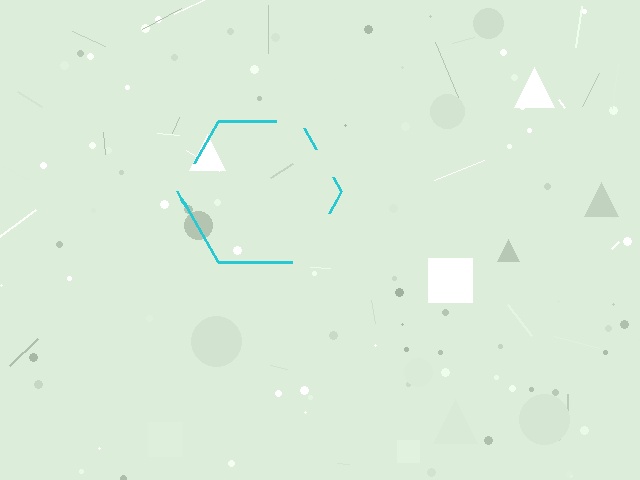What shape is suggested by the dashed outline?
The dashed outline suggests a hexagon.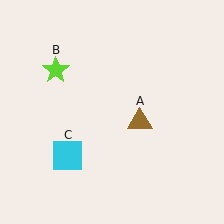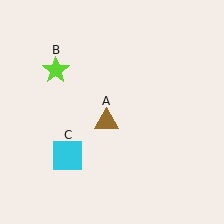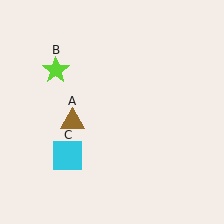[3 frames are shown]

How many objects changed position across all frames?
1 object changed position: brown triangle (object A).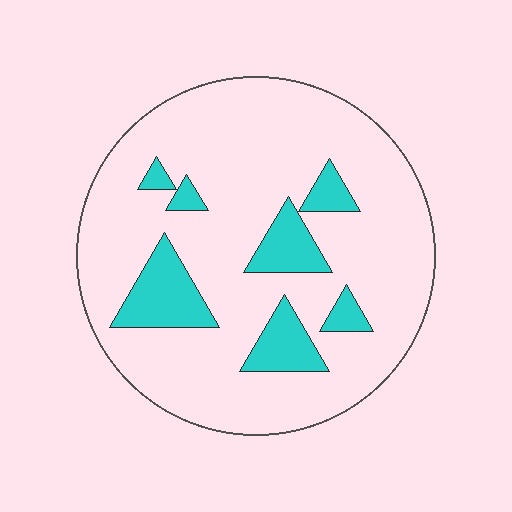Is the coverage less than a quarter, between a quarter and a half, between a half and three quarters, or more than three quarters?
Less than a quarter.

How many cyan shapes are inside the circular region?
7.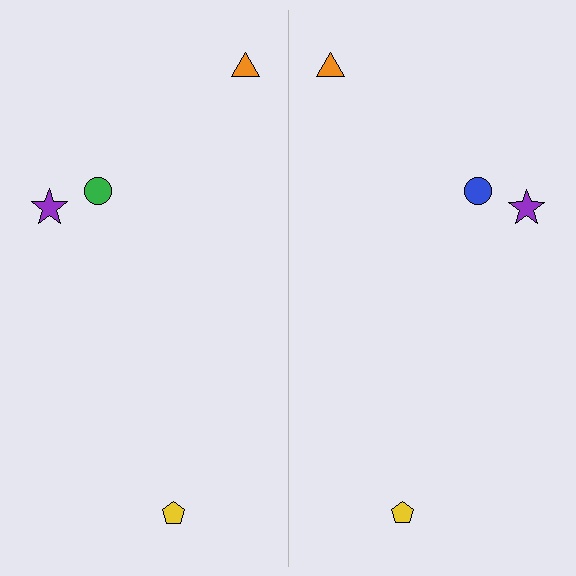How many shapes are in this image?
There are 8 shapes in this image.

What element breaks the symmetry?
The blue circle on the right side breaks the symmetry — its mirror counterpart is green.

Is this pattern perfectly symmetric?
No, the pattern is not perfectly symmetric. The blue circle on the right side breaks the symmetry — its mirror counterpart is green.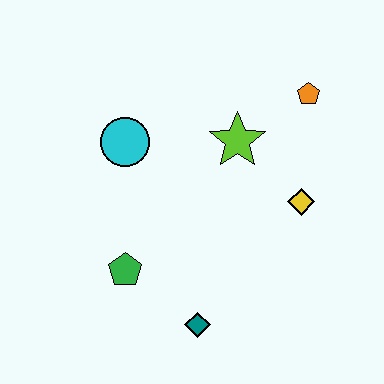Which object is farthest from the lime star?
The teal diamond is farthest from the lime star.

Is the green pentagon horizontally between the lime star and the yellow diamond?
No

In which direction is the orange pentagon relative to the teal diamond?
The orange pentagon is above the teal diamond.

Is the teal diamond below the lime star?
Yes